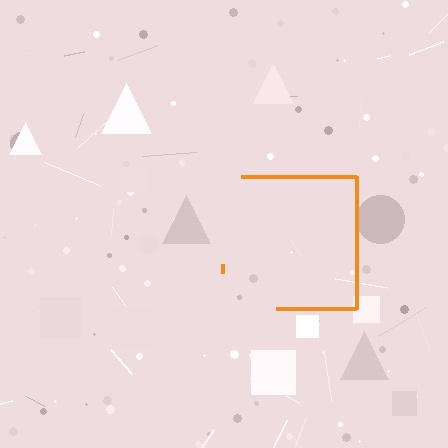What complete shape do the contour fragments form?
The contour fragments form a square.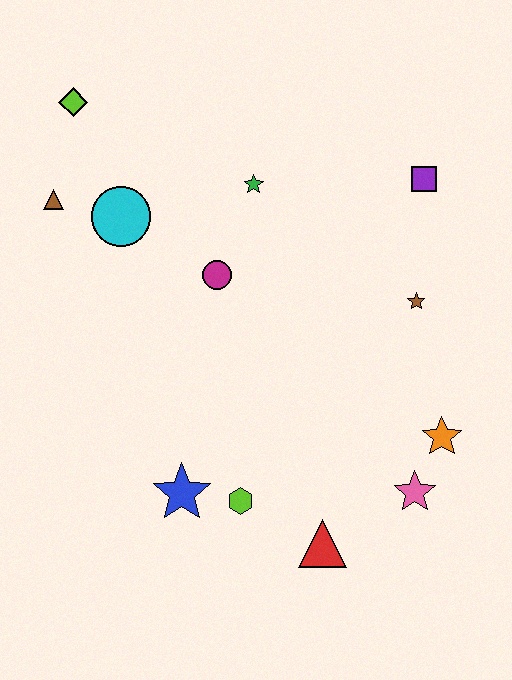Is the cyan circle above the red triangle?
Yes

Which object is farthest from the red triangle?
The lime diamond is farthest from the red triangle.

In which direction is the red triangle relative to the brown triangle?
The red triangle is below the brown triangle.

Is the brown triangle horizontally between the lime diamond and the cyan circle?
No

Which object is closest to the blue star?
The lime hexagon is closest to the blue star.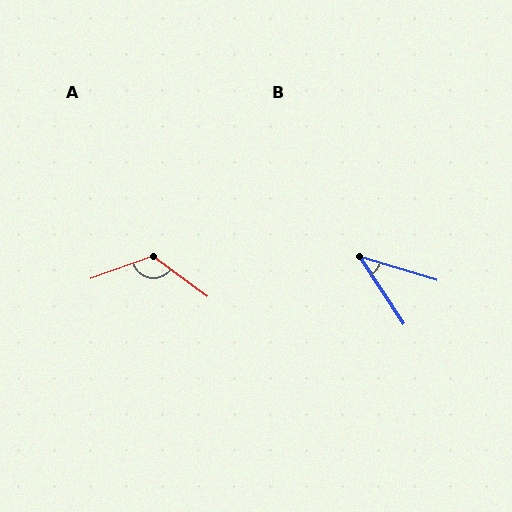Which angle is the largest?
A, at approximately 124 degrees.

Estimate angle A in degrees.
Approximately 124 degrees.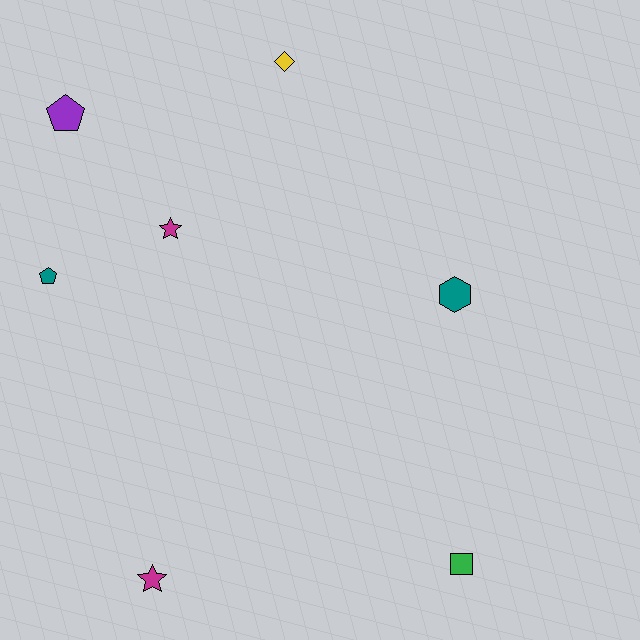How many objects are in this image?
There are 7 objects.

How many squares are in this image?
There is 1 square.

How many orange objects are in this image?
There are no orange objects.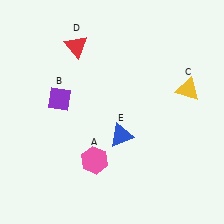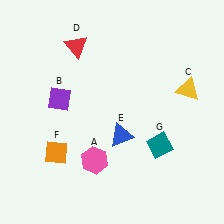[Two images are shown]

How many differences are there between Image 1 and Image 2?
There are 2 differences between the two images.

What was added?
An orange diamond (F), a teal diamond (G) were added in Image 2.